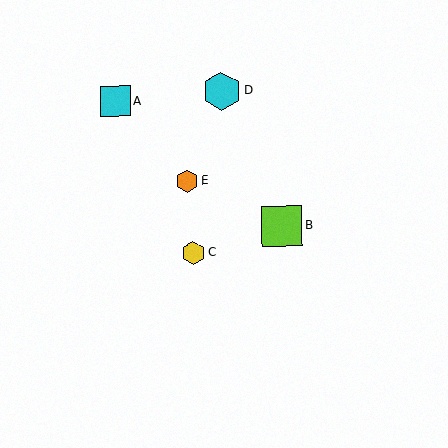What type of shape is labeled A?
Shape A is a cyan square.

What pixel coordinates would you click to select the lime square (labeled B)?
Click at (282, 226) to select the lime square B.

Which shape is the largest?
The lime square (labeled B) is the largest.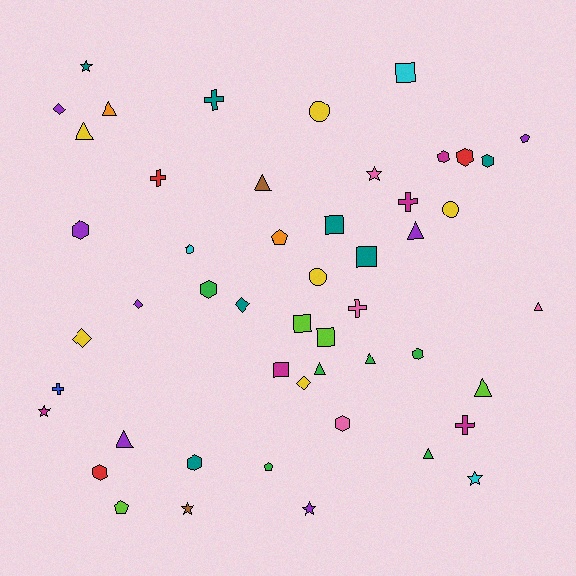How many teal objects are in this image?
There are 7 teal objects.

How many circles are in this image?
There are 3 circles.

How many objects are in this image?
There are 50 objects.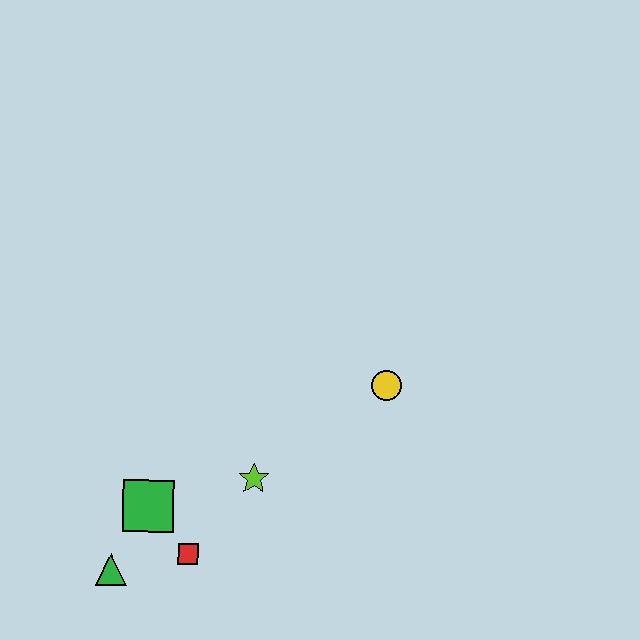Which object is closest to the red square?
The green square is closest to the red square.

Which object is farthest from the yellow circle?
The green triangle is farthest from the yellow circle.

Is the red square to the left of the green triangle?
No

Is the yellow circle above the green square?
Yes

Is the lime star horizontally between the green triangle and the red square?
No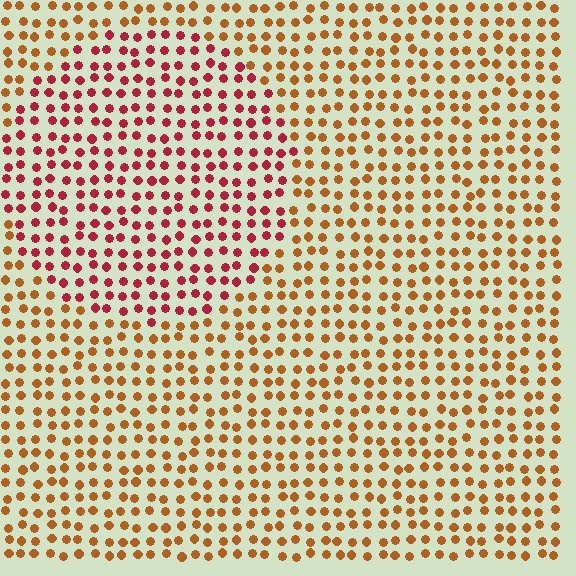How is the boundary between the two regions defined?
The boundary is defined purely by a slight shift in hue (about 40 degrees). Spacing, size, and orientation are identical on both sides.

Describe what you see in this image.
The image is filled with small brown elements in a uniform arrangement. A circle-shaped region is visible where the elements are tinted to a slightly different hue, forming a subtle color boundary.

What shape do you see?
I see a circle.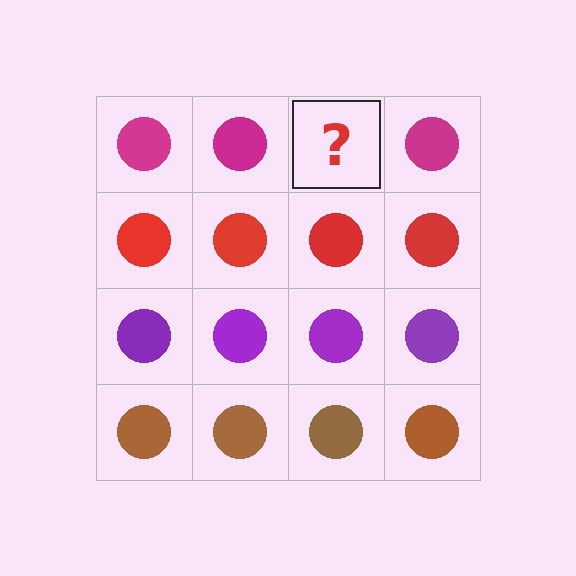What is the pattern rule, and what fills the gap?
The rule is that each row has a consistent color. The gap should be filled with a magenta circle.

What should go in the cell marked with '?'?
The missing cell should contain a magenta circle.